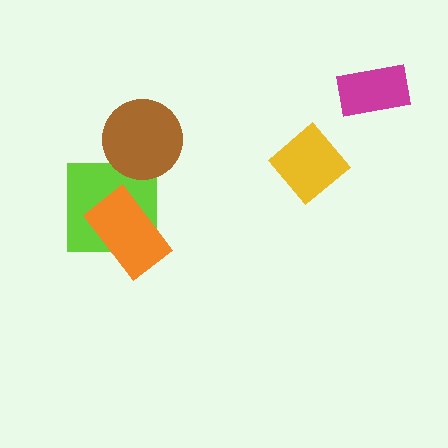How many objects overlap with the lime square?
2 objects overlap with the lime square.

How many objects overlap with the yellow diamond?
0 objects overlap with the yellow diamond.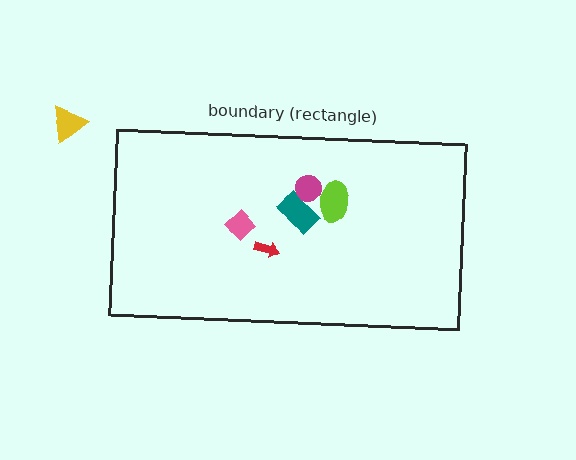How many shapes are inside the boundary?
5 inside, 1 outside.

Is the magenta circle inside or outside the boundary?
Inside.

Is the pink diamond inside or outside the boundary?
Inside.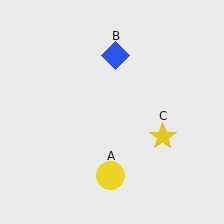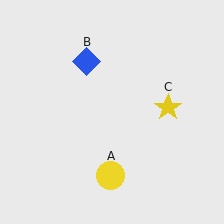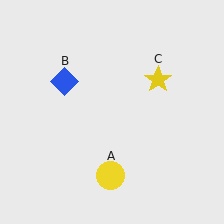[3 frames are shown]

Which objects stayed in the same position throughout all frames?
Yellow circle (object A) remained stationary.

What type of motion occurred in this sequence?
The blue diamond (object B), yellow star (object C) rotated counterclockwise around the center of the scene.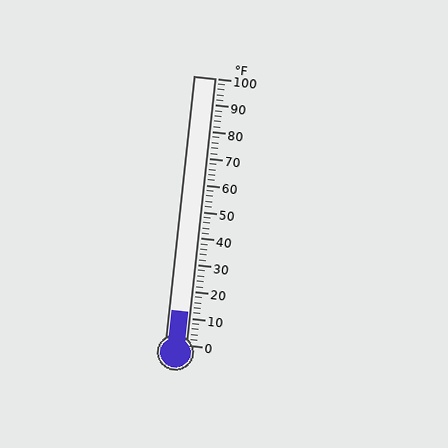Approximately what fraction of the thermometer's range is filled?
The thermometer is filled to approximately 10% of its range.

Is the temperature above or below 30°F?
The temperature is below 30°F.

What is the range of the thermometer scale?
The thermometer scale ranges from 0°F to 100°F.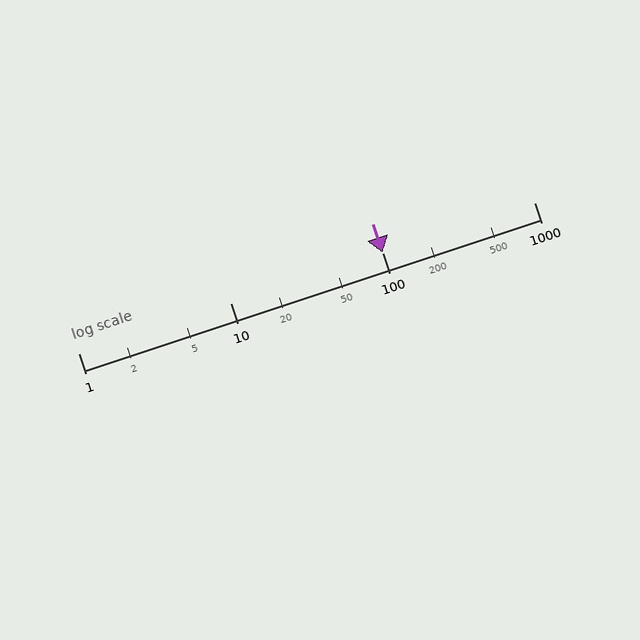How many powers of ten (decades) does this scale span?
The scale spans 3 decades, from 1 to 1000.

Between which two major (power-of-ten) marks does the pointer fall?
The pointer is between 100 and 1000.